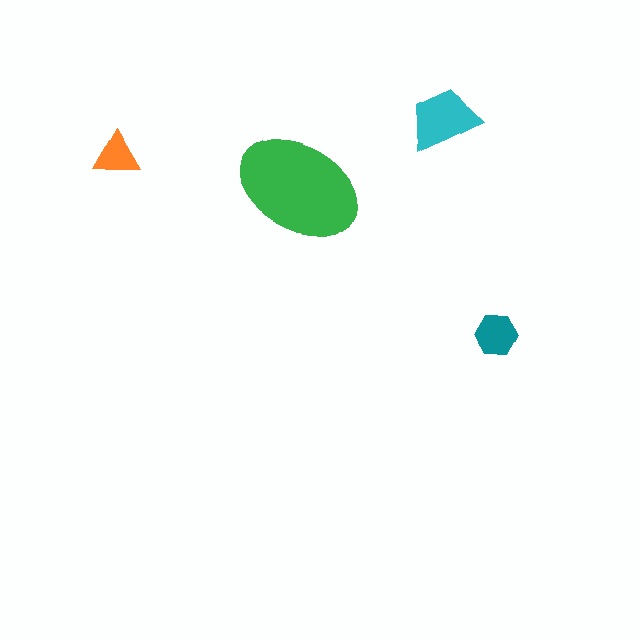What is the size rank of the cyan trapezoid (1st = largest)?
2nd.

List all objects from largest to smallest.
The green ellipse, the cyan trapezoid, the teal hexagon, the orange triangle.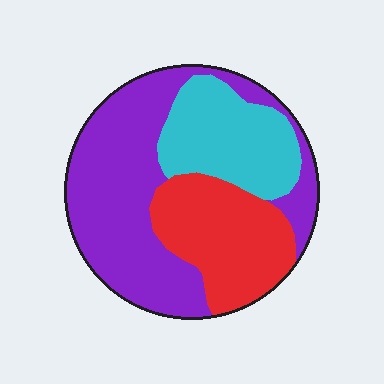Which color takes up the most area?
Purple, at roughly 50%.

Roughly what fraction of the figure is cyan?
Cyan takes up about one quarter (1/4) of the figure.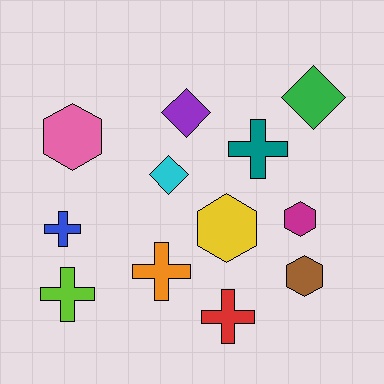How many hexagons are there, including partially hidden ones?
There are 4 hexagons.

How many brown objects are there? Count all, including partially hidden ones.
There is 1 brown object.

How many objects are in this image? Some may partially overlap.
There are 12 objects.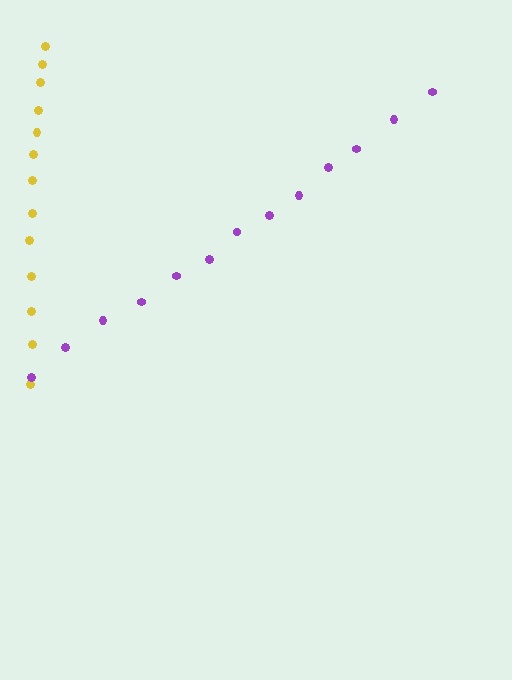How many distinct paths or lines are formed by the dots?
There are 2 distinct paths.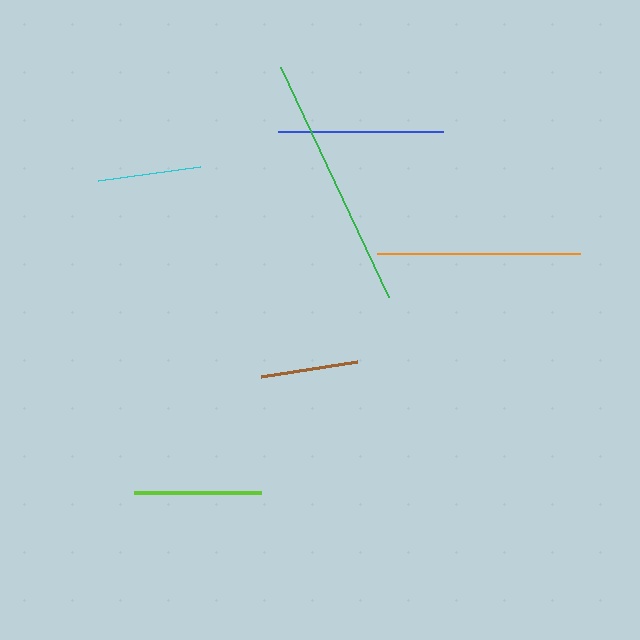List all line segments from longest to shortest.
From longest to shortest: green, orange, blue, lime, cyan, brown.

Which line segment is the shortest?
The brown line is the shortest at approximately 97 pixels.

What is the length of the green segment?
The green segment is approximately 254 pixels long.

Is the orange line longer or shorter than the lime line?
The orange line is longer than the lime line.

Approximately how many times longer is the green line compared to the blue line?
The green line is approximately 1.5 times the length of the blue line.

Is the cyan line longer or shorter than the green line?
The green line is longer than the cyan line.